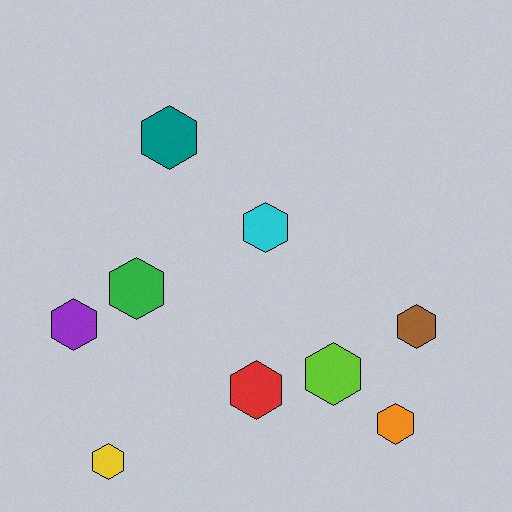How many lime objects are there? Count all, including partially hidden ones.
There is 1 lime object.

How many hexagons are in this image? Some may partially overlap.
There are 9 hexagons.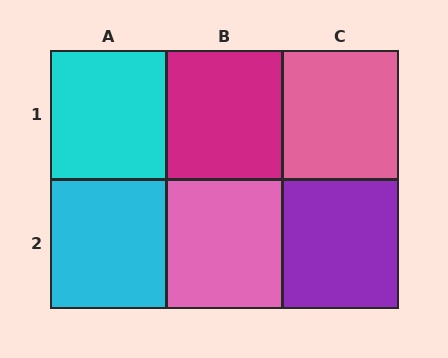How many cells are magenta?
1 cell is magenta.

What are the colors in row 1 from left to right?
Cyan, magenta, pink.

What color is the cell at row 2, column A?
Cyan.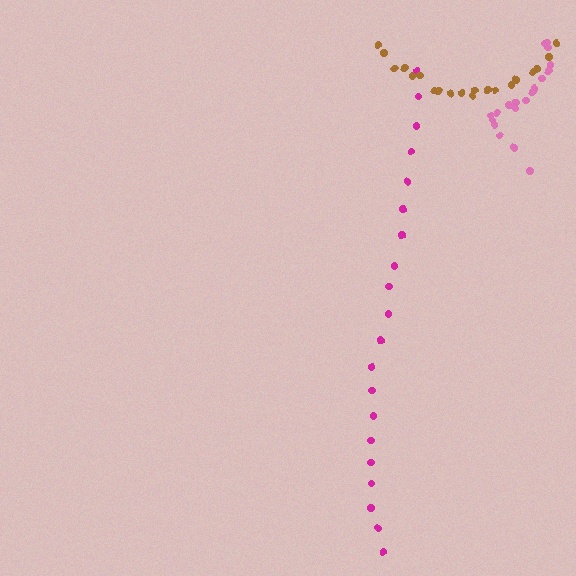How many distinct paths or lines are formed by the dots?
There are 3 distinct paths.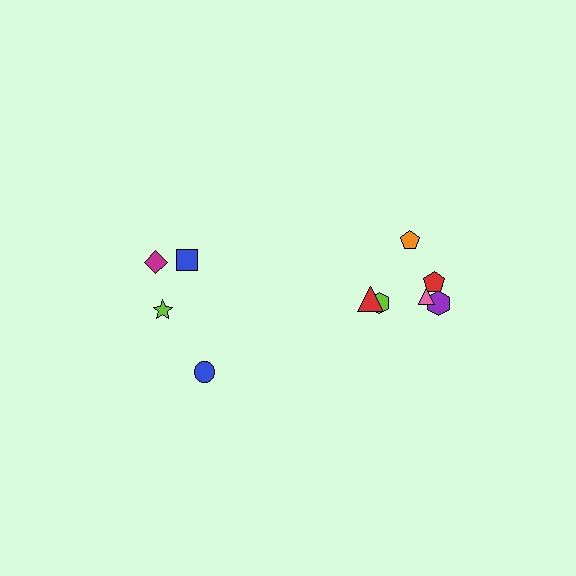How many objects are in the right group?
There are 6 objects.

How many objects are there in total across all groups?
There are 10 objects.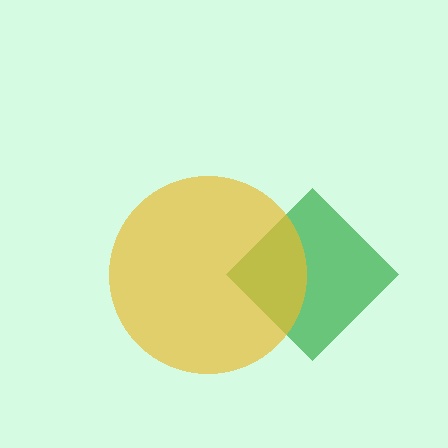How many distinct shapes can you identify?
There are 2 distinct shapes: a green diamond, a yellow circle.